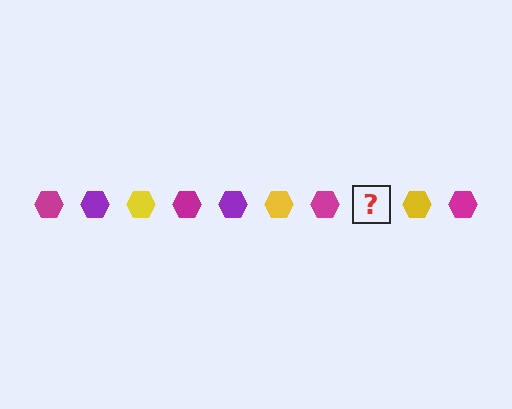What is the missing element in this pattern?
The missing element is a purple hexagon.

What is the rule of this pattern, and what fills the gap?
The rule is that the pattern cycles through magenta, purple, yellow hexagons. The gap should be filled with a purple hexagon.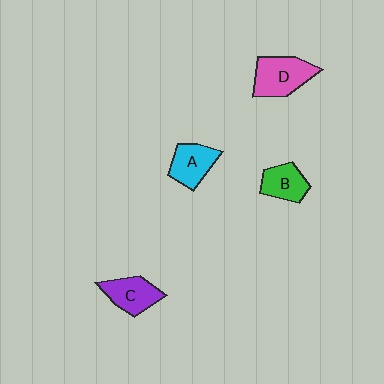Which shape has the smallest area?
Shape B (green).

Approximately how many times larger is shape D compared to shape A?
Approximately 1.2 times.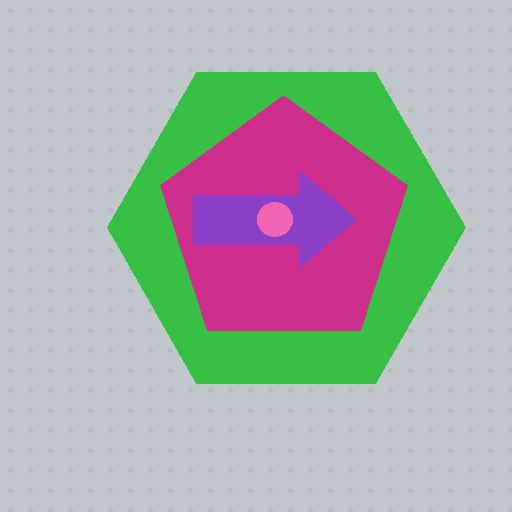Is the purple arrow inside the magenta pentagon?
Yes.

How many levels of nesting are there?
4.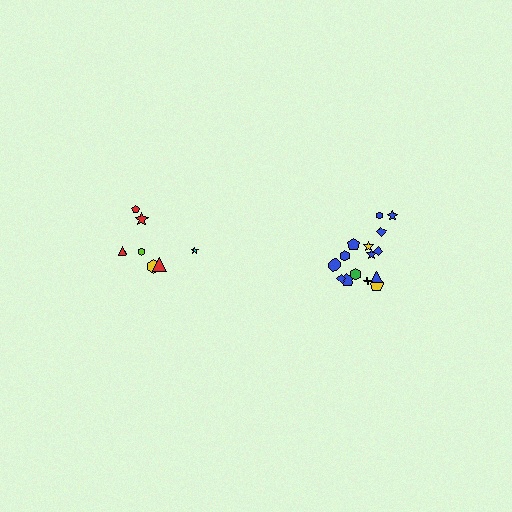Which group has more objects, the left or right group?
The right group.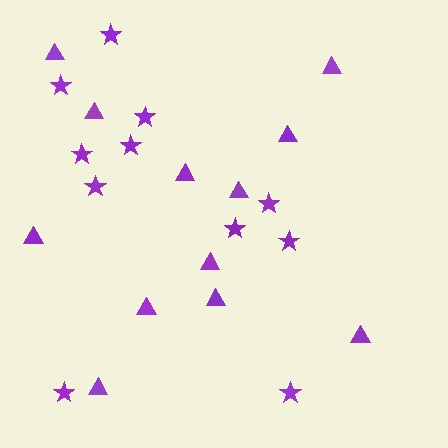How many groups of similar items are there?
There are 2 groups: one group of stars (11) and one group of triangles (12).